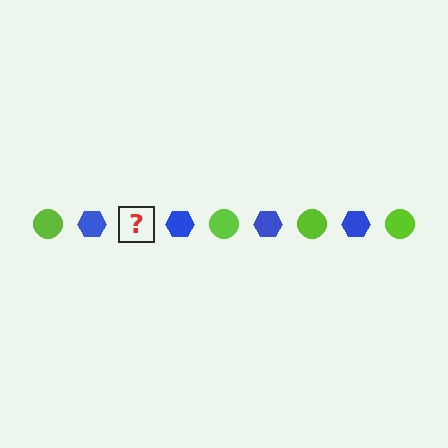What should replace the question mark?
The question mark should be replaced with a lime circle.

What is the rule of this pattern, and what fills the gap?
The rule is that the pattern alternates between lime circle and blue hexagon. The gap should be filled with a lime circle.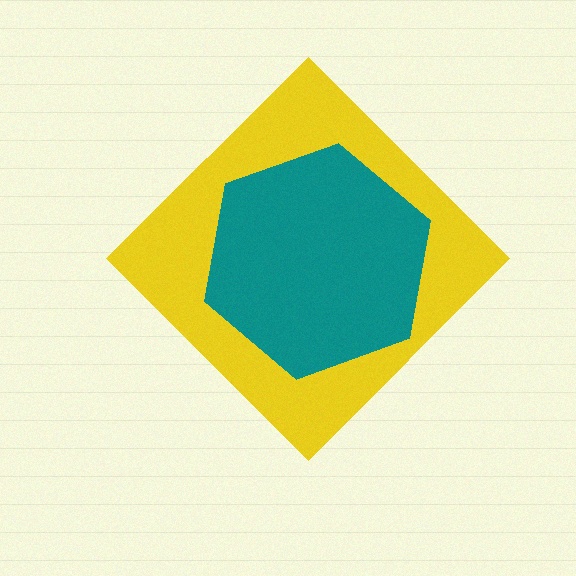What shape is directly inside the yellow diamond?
The teal hexagon.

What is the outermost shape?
The yellow diamond.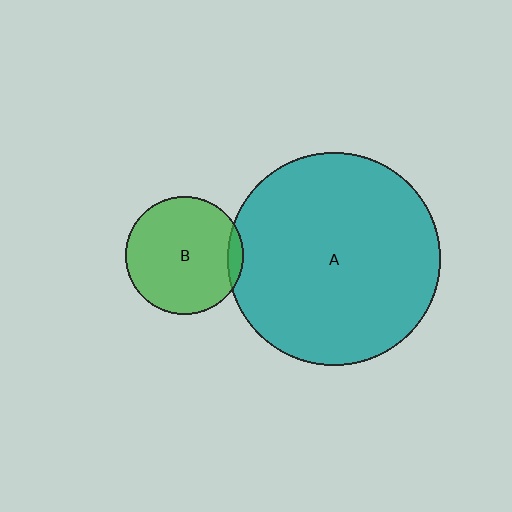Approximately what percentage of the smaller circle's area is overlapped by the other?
Approximately 5%.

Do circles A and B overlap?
Yes.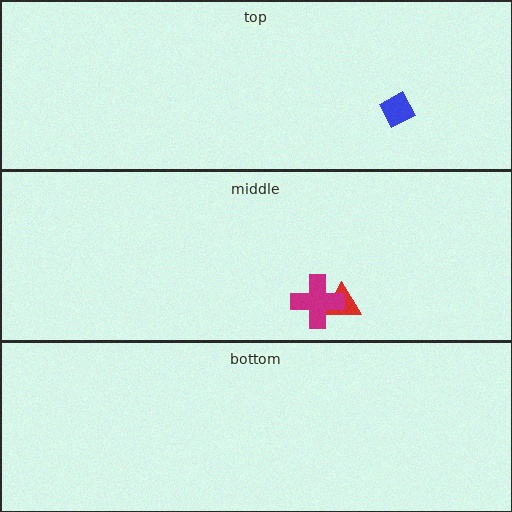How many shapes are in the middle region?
2.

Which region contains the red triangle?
The middle region.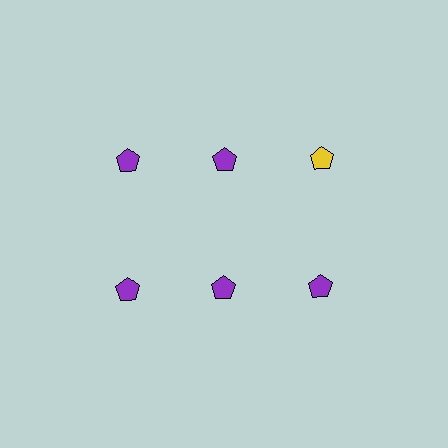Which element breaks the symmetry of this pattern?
The yellow pentagon in the top row, center column breaks the symmetry. All other shapes are purple pentagons.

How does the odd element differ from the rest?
It has a different color: yellow instead of purple.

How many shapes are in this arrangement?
There are 6 shapes arranged in a grid pattern.